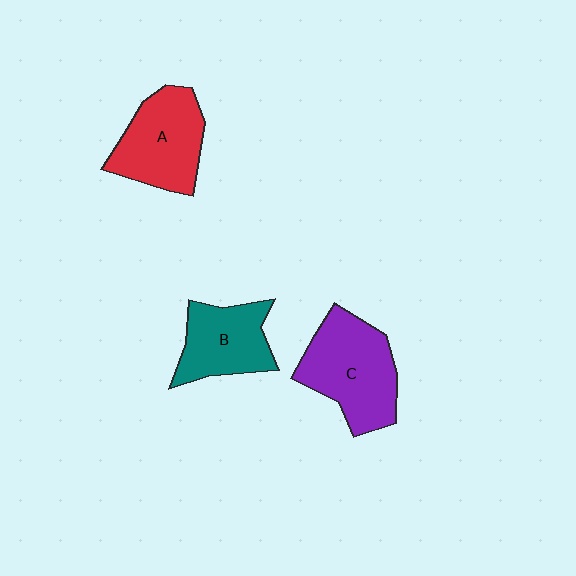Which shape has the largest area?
Shape C (purple).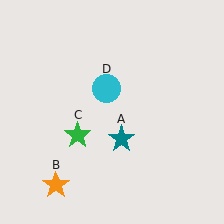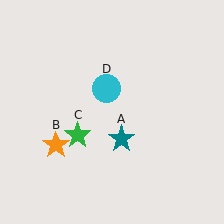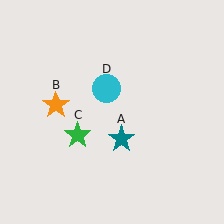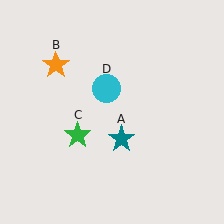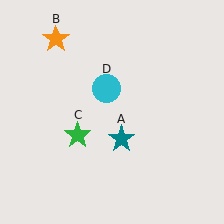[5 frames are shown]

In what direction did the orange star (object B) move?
The orange star (object B) moved up.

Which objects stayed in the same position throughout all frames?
Teal star (object A) and green star (object C) and cyan circle (object D) remained stationary.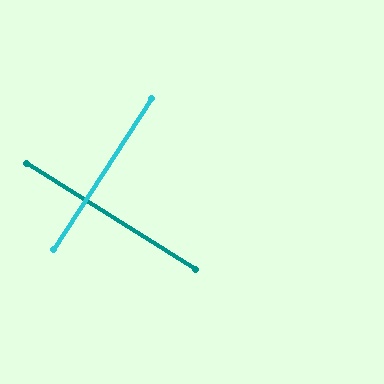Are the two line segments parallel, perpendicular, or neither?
Perpendicular — they meet at approximately 89°.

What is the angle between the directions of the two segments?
Approximately 89 degrees.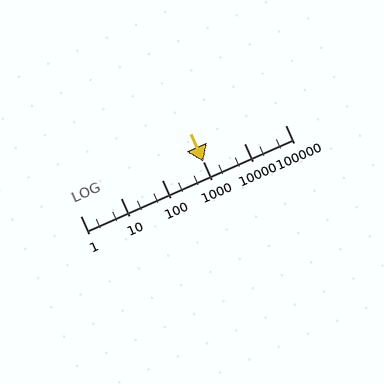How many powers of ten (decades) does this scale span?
The scale spans 5 decades, from 1 to 100000.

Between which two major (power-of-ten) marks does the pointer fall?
The pointer is between 100 and 1000.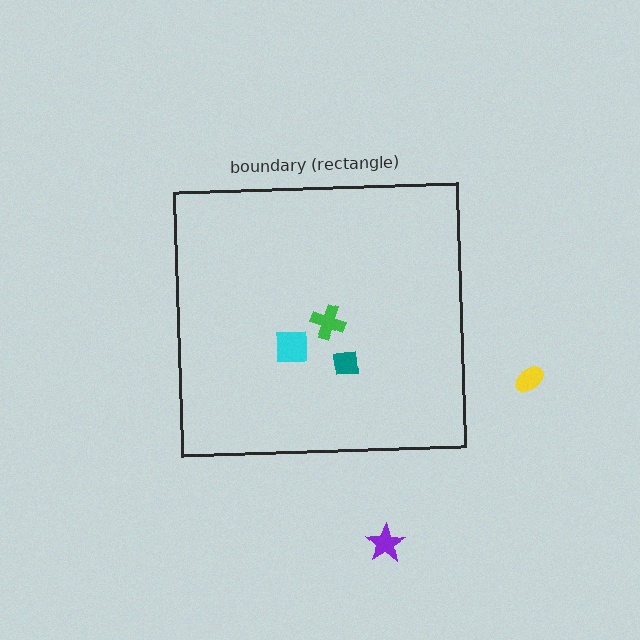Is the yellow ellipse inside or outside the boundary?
Outside.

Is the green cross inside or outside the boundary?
Inside.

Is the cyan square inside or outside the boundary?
Inside.